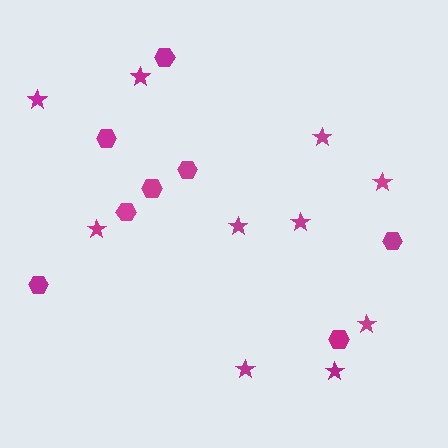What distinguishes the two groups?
There are 2 groups: one group of hexagons (8) and one group of stars (10).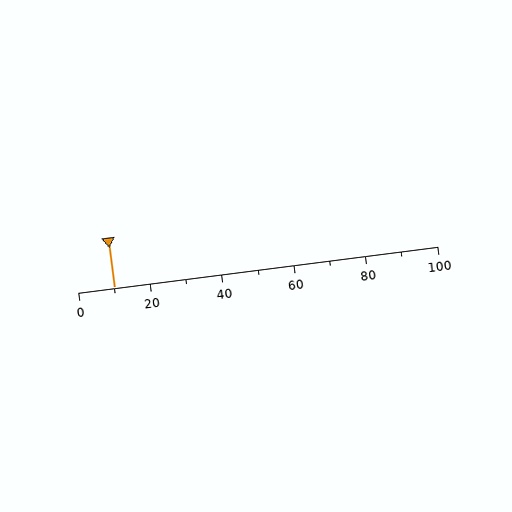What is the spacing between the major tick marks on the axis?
The major ticks are spaced 20 apart.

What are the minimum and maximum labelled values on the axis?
The axis runs from 0 to 100.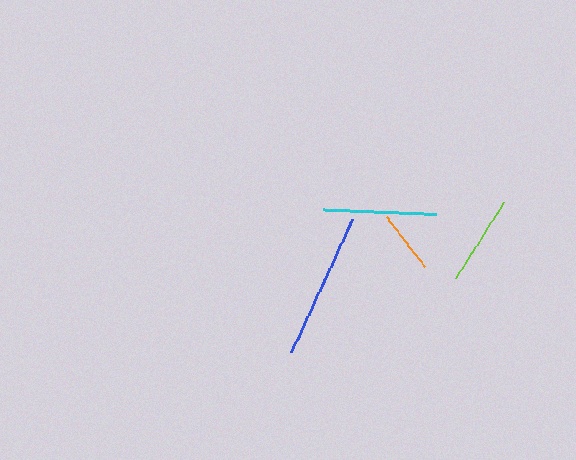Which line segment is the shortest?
The orange line is the shortest at approximately 63 pixels.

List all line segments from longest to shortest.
From longest to shortest: blue, cyan, lime, orange.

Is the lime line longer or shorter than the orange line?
The lime line is longer than the orange line.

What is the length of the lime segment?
The lime segment is approximately 90 pixels long.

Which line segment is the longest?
The blue line is the longest at approximately 147 pixels.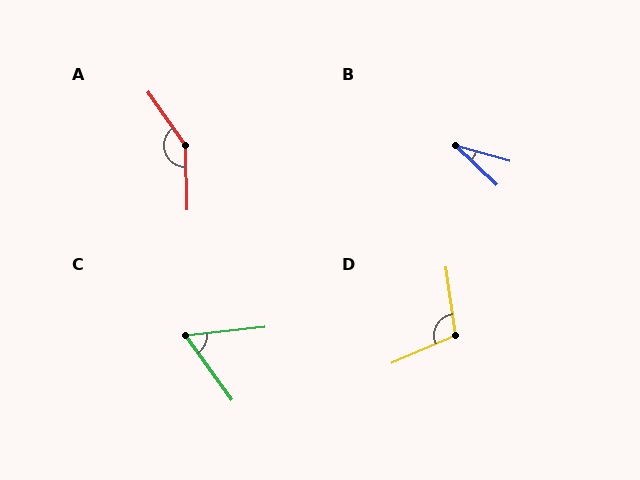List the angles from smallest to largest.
B (28°), C (61°), D (106°), A (146°).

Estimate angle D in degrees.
Approximately 106 degrees.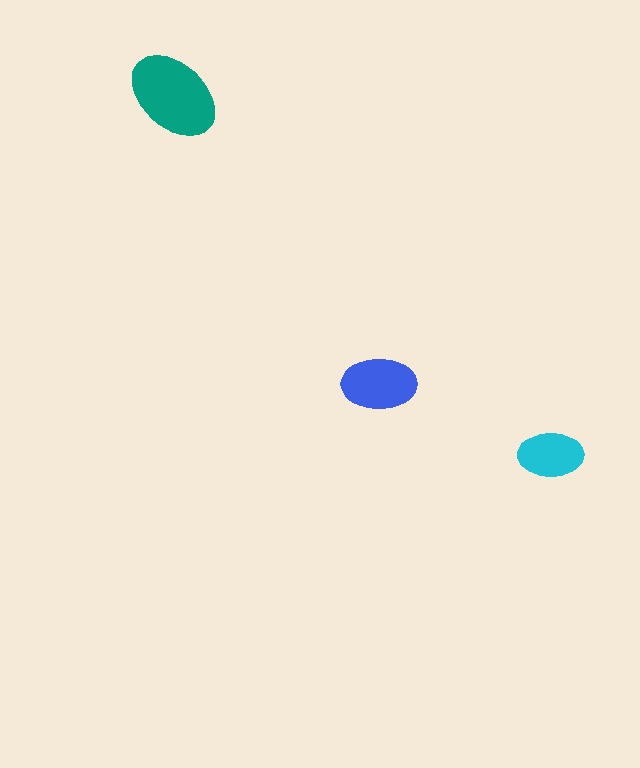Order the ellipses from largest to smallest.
the teal one, the blue one, the cyan one.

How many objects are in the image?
There are 3 objects in the image.